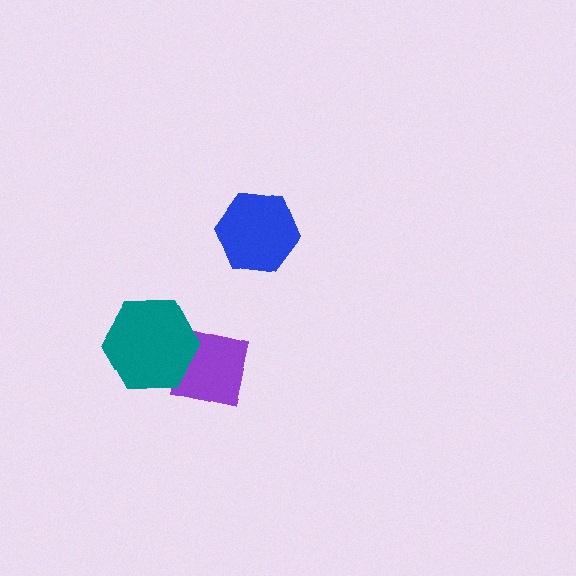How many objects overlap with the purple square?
1 object overlaps with the purple square.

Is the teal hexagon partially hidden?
No, no other shape covers it.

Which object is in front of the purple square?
The teal hexagon is in front of the purple square.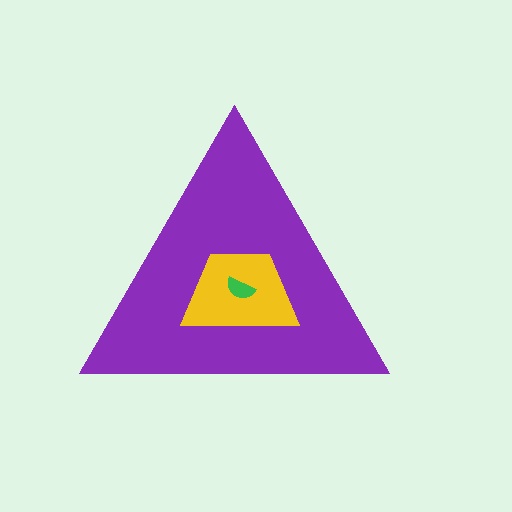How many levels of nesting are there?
3.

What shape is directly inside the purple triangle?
The yellow trapezoid.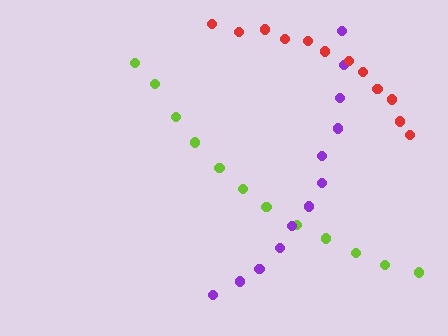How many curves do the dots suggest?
There are 3 distinct paths.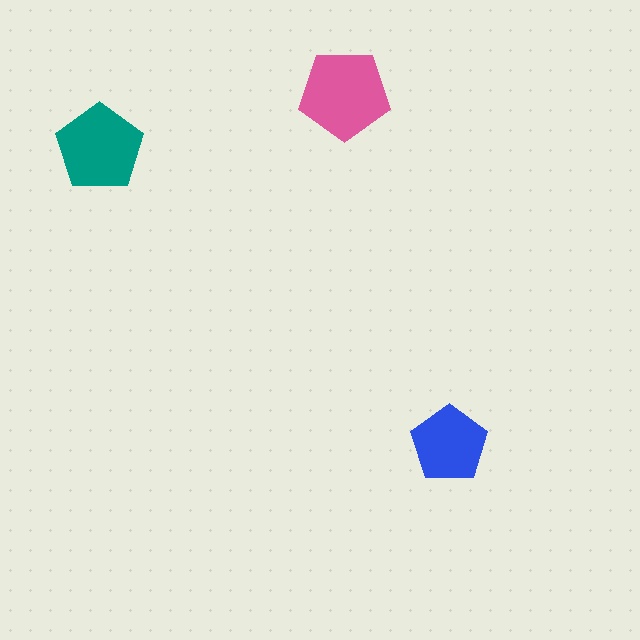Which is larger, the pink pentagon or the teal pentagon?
The pink one.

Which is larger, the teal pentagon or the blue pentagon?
The teal one.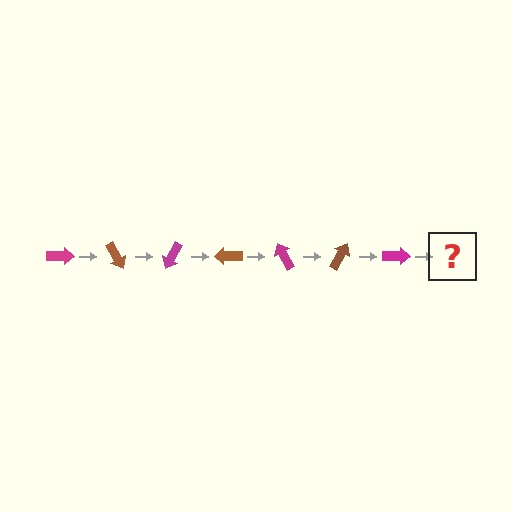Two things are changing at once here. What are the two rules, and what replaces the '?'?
The two rules are that it rotates 60 degrees each step and the color cycles through magenta and brown. The '?' should be a brown arrow, rotated 420 degrees from the start.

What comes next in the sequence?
The next element should be a brown arrow, rotated 420 degrees from the start.